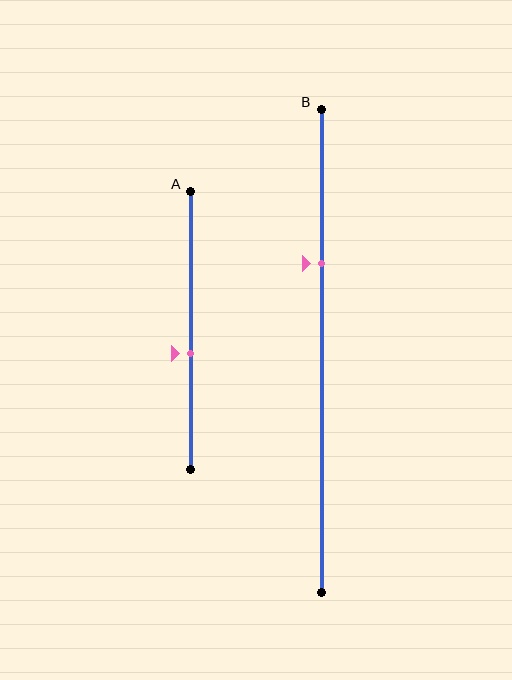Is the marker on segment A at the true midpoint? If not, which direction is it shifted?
No, the marker on segment A is shifted downward by about 8% of the segment length.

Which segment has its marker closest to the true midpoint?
Segment A has its marker closest to the true midpoint.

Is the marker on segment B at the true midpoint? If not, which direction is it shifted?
No, the marker on segment B is shifted upward by about 18% of the segment length.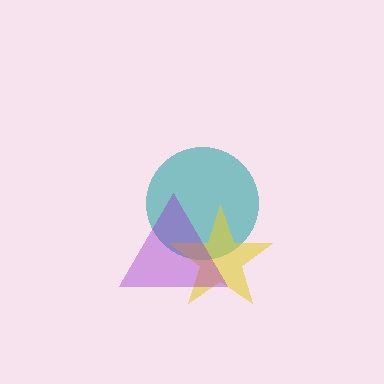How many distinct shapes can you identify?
There are 3 distinct shapes: a teal circle, a yellow star, a purple triangle.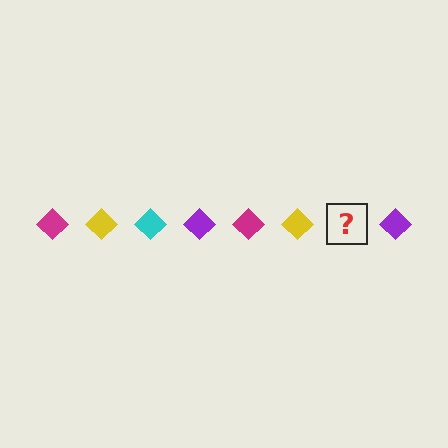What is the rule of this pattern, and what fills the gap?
The rule is that the pattern cycles through magenta, yellow, cyan, purple diamonds. The gap should be filled with a cyan diamond.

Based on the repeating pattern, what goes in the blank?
The blank should be a cyan diamond.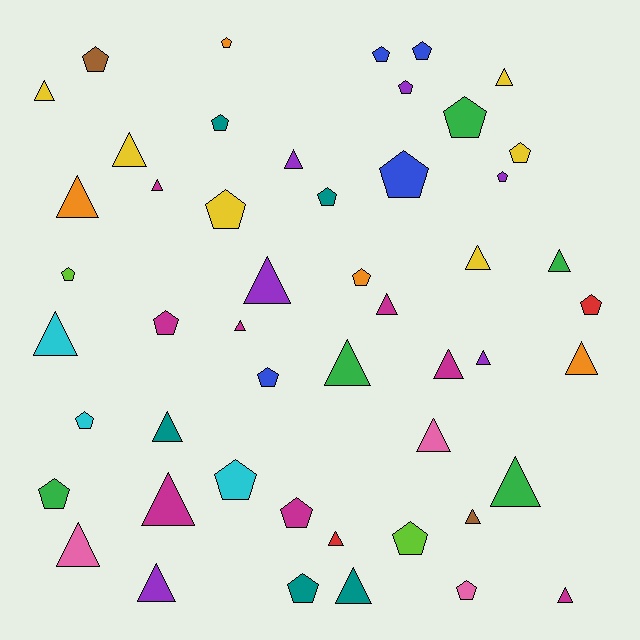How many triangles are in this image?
There are 26 triangles.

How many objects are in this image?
There are 50 objects.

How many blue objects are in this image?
There are 4 blue objects.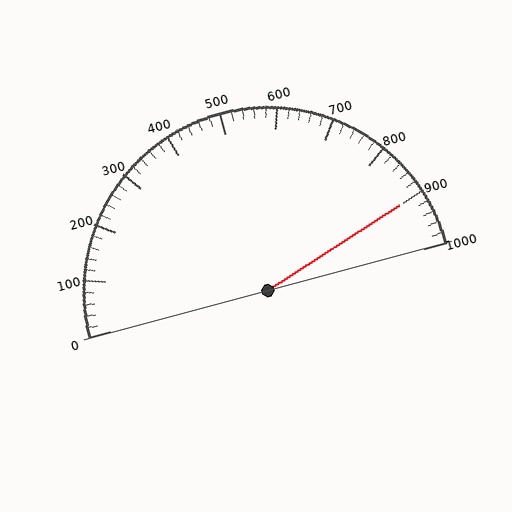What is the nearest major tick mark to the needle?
The nearest major tick mark is 900.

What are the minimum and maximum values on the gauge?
The gauge ranges from 0 to 1000.